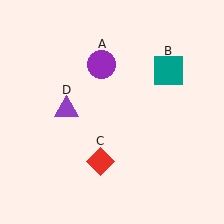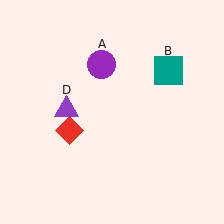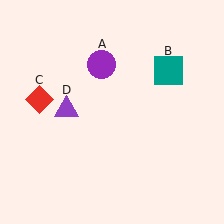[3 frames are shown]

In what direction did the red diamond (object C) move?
The red diamond (object C) moved up and to the left.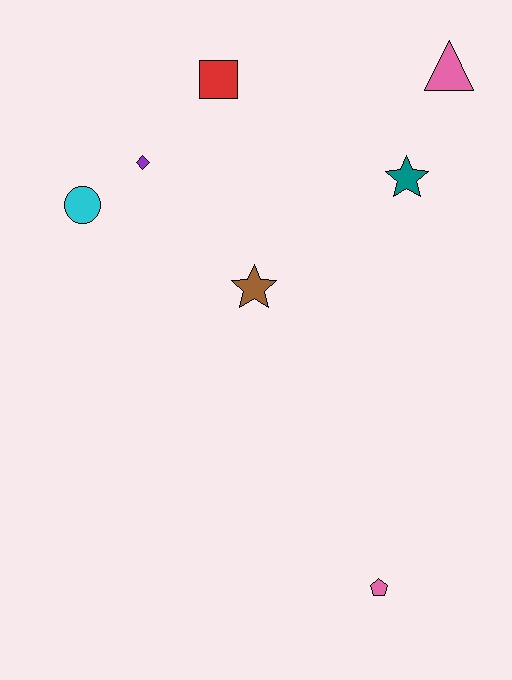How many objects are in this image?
There are 7 objects.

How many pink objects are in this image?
There are 2 pink objects.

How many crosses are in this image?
There are no crosses.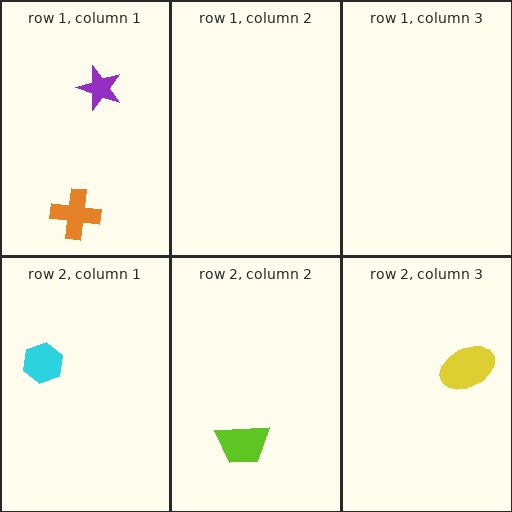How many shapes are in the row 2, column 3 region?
1.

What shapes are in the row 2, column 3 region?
The yellow ellipse.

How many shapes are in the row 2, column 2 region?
1.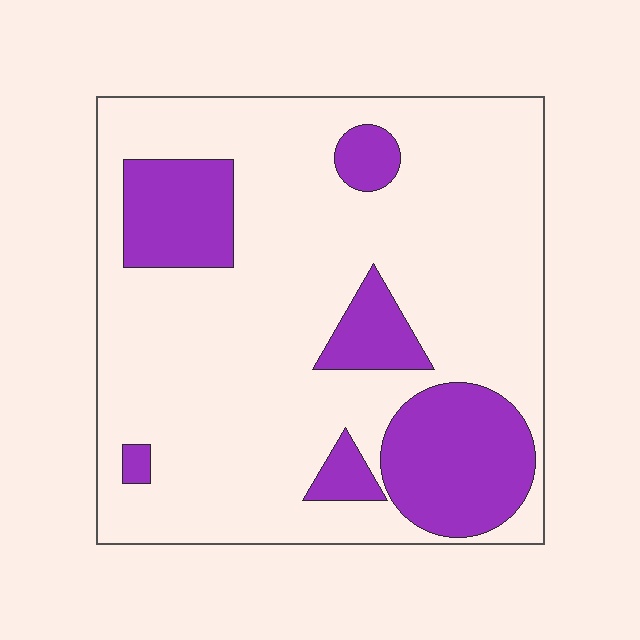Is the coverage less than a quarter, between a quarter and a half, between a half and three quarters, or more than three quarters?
Less than a quarter.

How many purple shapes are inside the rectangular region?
6.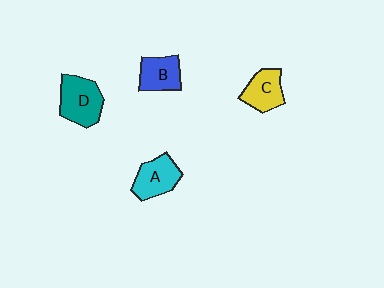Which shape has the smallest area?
Shape B (blue).